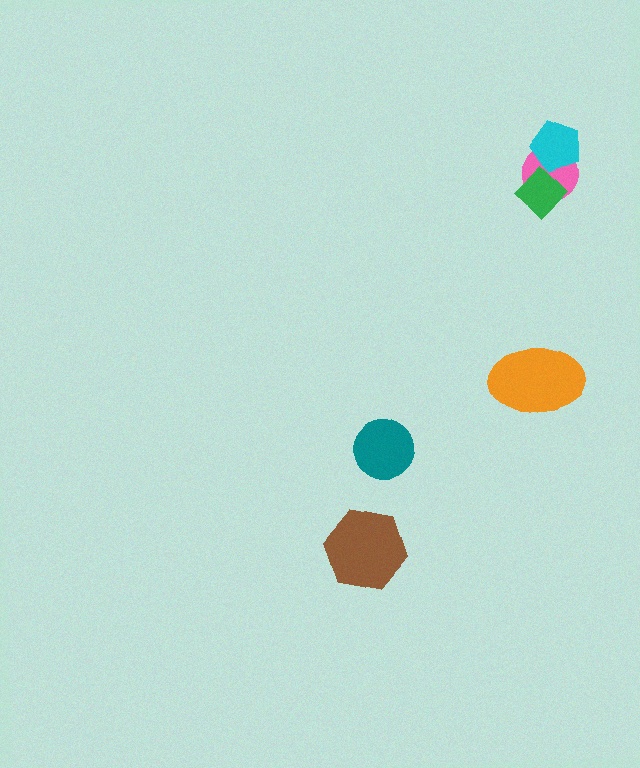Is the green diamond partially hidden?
No, no other shape covers it.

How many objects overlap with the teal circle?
0 objects overlap with the teal circle.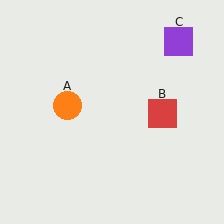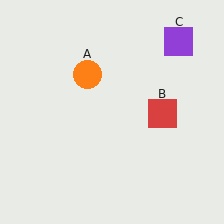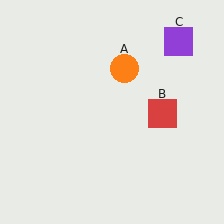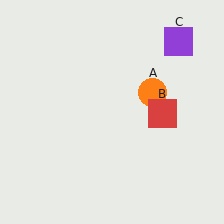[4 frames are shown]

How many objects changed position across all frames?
1 object changed position: orange circle (object A).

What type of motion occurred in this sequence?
The orange circle (object A) rotated clockwise around the center of the scene.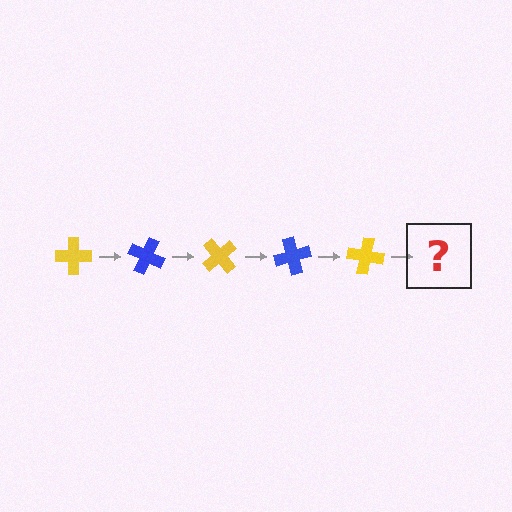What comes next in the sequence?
The next element should be a blue cross, rotated 125 degrees from the start.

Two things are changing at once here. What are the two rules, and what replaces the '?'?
The two rules are that it rotates 25 degrees each step and the color cycles through yellow and blue. The '?' should be a blue cross, rotated 125 degrees from the start.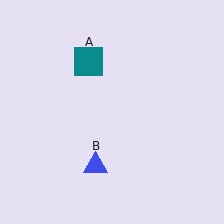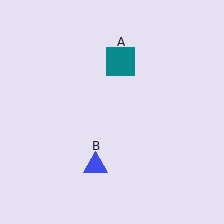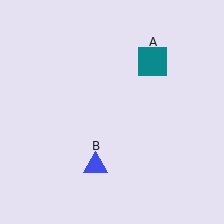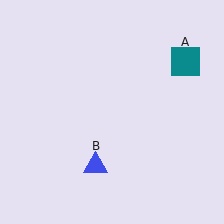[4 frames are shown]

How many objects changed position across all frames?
1 object changed position: teal square (object A).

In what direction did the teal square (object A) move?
The teal square (object A) moved right.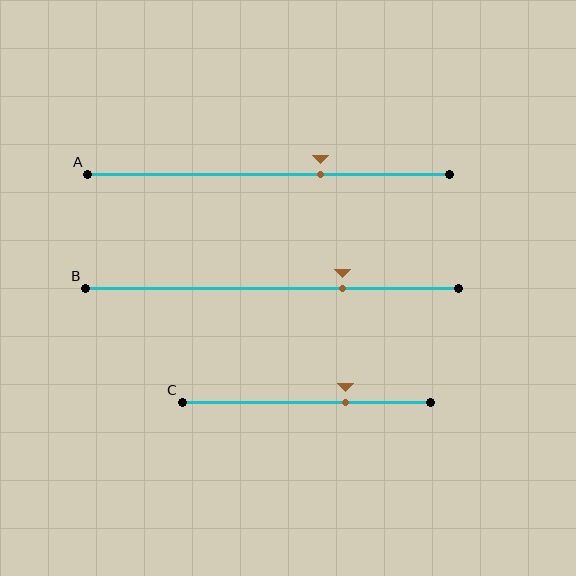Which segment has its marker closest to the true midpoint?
Segment A has its marker closest to the true midpoint.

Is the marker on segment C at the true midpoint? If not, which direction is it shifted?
No, the marker on segment C is shifted to the right by about 16% of the segment length.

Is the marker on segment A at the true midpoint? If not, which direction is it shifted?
No, the marker on segment A is shifted to the right by about 14% of the segment length.